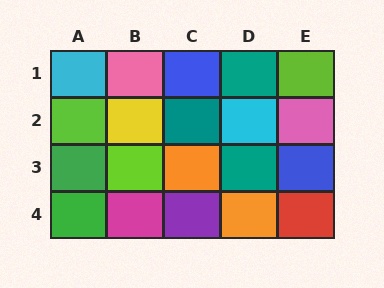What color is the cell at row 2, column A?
Lime.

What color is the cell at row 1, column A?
Cyan.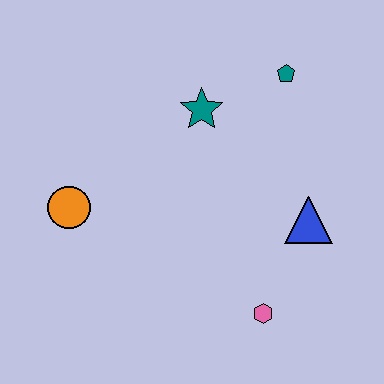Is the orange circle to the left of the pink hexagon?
Yes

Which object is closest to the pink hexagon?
The blue triangle is closest to the pink hexagon.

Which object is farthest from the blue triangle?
The orange circle is farthest from the blue triangle.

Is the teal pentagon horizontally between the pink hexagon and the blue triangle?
Yes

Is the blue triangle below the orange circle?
Yes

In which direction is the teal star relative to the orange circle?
The teal star is to the right of the orange circle.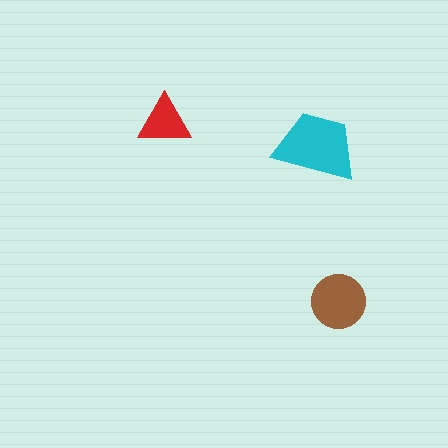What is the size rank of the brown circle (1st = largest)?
2nd.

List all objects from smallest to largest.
The red triangle, the brown circle, the cyan trapezoid.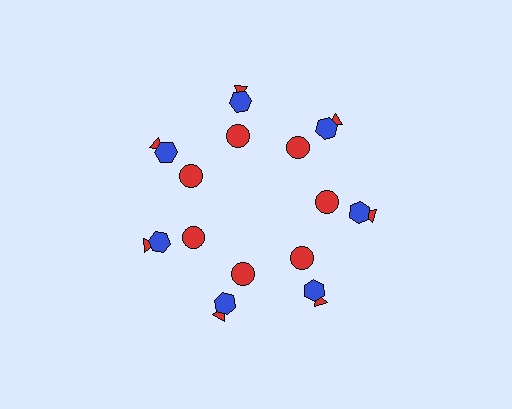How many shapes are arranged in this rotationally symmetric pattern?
There are 21 shapes, arranged in 7 groups of 3.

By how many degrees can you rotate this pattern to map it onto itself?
The pattern maps onto itself every 51 degrees of rotation.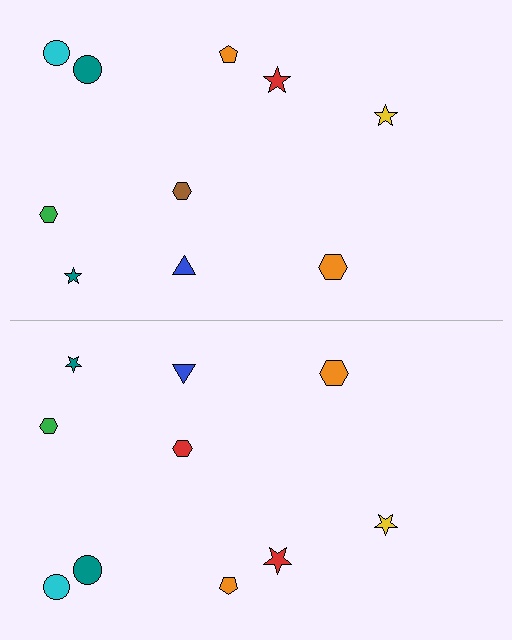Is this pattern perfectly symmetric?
No, the pattern is not perfectly symmetric. The red hexagon on the bottom side breaks the symmetry — its mirror counterpart is brown.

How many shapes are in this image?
There are 20 shapes in this image.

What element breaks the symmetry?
The red hexagon on the bottom side breaks the symmetry — its mirror counterpart is brown.